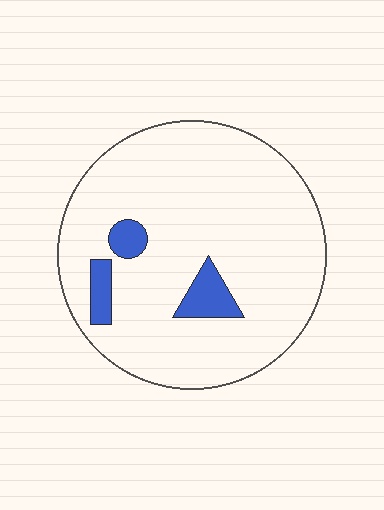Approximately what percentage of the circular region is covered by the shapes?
Approximately 10%.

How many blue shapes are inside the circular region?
3.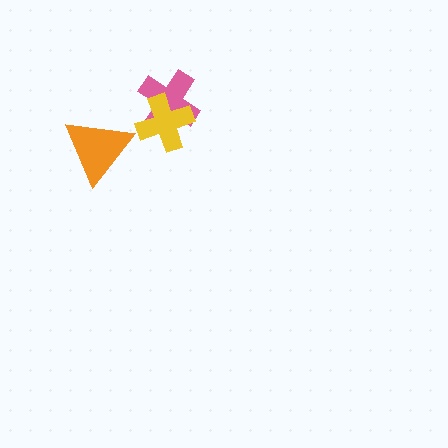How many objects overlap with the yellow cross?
1 object overlaps with the yellow cross.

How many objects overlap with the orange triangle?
0 objects overlap with the orange triangle.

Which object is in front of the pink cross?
The yellow cross is in front of the pink cross.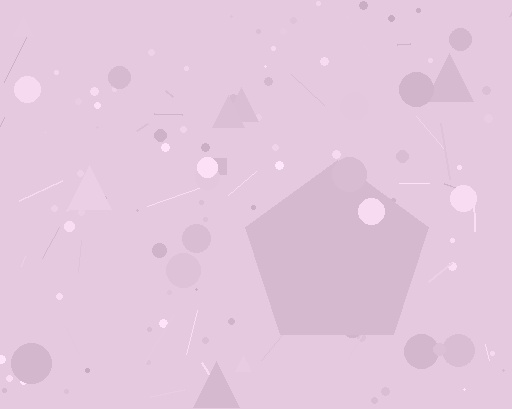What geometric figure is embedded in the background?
A pentagon is embedded in the background.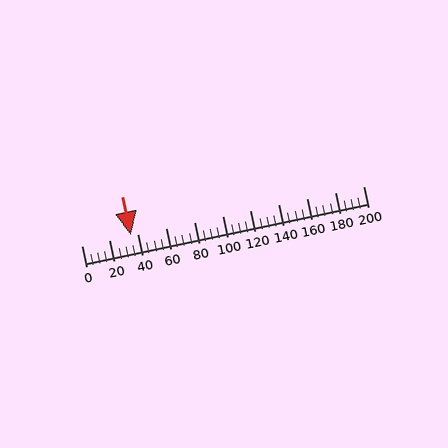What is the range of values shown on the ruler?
The ruler shows values from 0 to 200.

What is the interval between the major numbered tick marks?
The major tick marks are spaced 20 units apart.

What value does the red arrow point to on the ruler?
The red arrow points to approximately 35.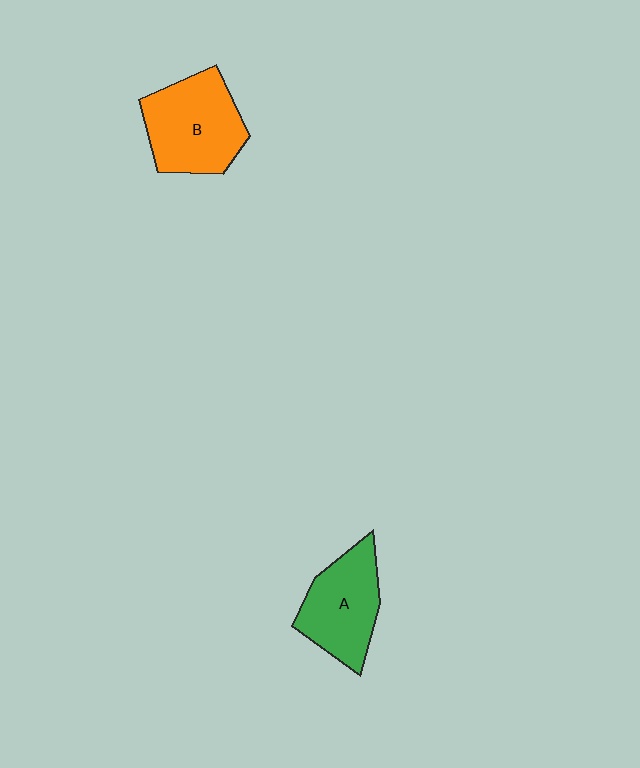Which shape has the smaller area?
Shape A (green).